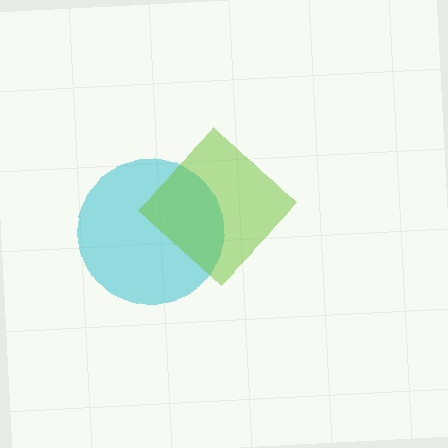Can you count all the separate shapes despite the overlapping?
Yes, there are 2 separate shapes.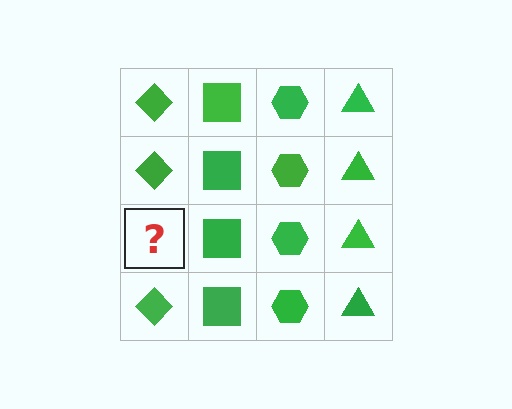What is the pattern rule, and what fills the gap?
The rule is that each column has a consistent shape. The gap should be filled with a green diamond.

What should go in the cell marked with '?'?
The missing cell should contain a green diamond.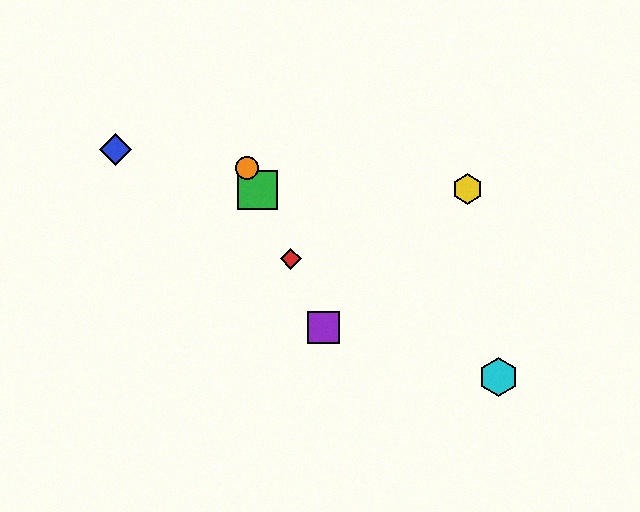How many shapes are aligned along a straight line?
4 shapes (the red diamond, the green square, the purple square, the orange circle) are aligned along a straight line.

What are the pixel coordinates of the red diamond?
The red diamond is at (291, 259).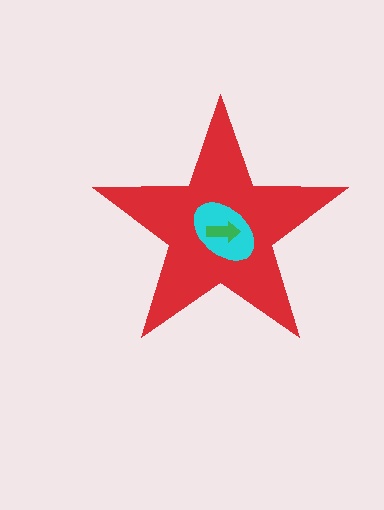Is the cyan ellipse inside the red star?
Yes.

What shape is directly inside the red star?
The cyan ellipse.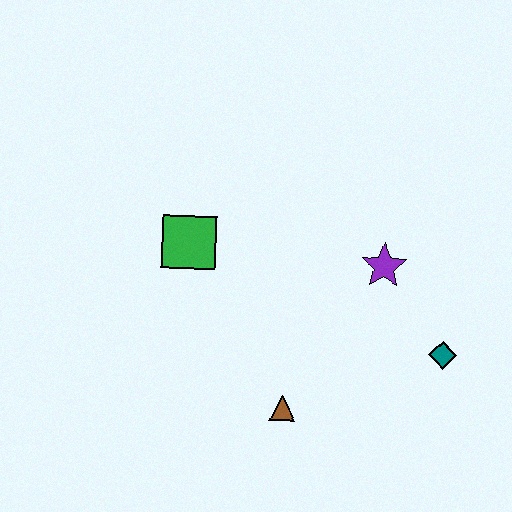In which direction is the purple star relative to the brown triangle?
The purple star is above the brown triangle.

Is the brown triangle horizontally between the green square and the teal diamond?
Yes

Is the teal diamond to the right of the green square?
Yes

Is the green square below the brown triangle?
No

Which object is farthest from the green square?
The teal diamond is farthest from the green square.